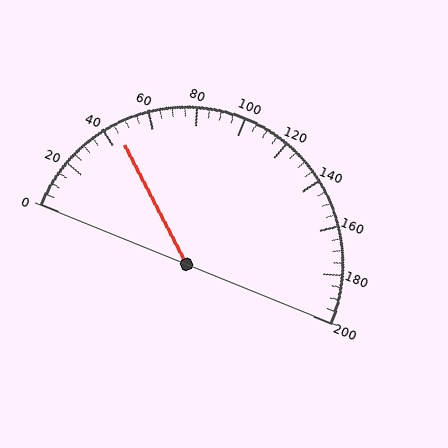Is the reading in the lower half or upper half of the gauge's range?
The reading is in the lower half of the range (0 to 200).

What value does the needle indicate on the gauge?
The needle indicates approximately 45.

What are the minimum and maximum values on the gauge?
The gauge ranges from 0 to 200.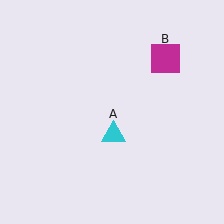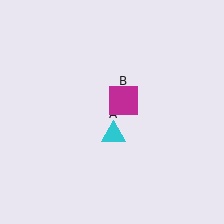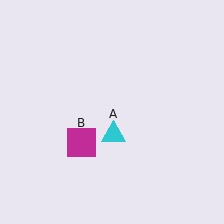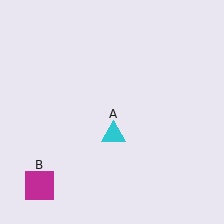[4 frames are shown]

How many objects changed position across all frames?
1 object changed position: magenta square (object B).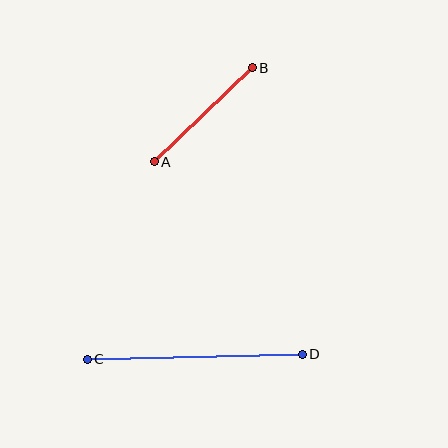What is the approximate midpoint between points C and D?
The midpoint is at approximately (195, 357) pixels.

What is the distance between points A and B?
The distance is approximately 136 pixels.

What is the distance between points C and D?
The distance is approximately 215 pixels.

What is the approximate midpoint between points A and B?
The midpoint is at approximately (203, 115) pixels.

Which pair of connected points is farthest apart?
Points C and D are farthest apart.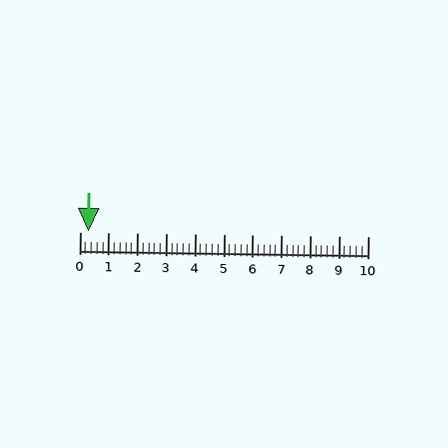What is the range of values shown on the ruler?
The ruler shows values from 0 to 10.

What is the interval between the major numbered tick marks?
The major tick marks are spaced 1 units apart.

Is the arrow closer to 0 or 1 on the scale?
The arrow is closer to 0.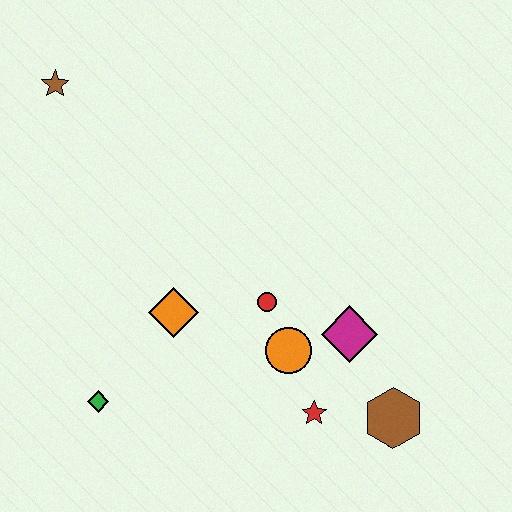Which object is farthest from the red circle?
The brown star is farthest from the red circle.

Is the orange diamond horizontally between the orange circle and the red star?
No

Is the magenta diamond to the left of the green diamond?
No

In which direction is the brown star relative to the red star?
The brown star is above the red star.